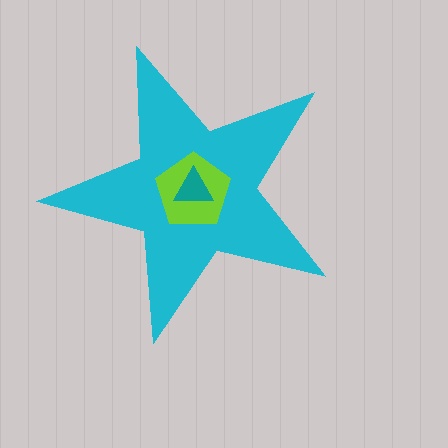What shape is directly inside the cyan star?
The lime pentagon.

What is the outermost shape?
The cyan star.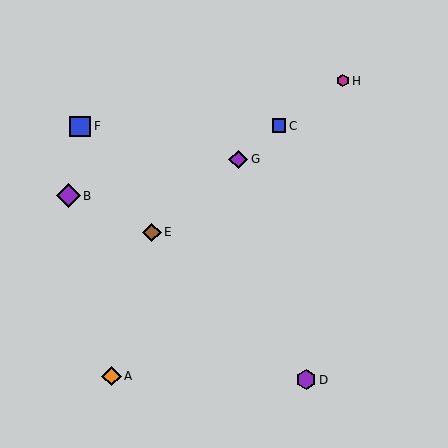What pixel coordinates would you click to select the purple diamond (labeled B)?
Click at (69, 196) to select the purple diamond B.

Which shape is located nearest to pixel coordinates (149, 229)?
The brown diamond (labeled E) at (152, 233) is nearest to that location.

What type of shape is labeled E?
Shape E is a brown diamond.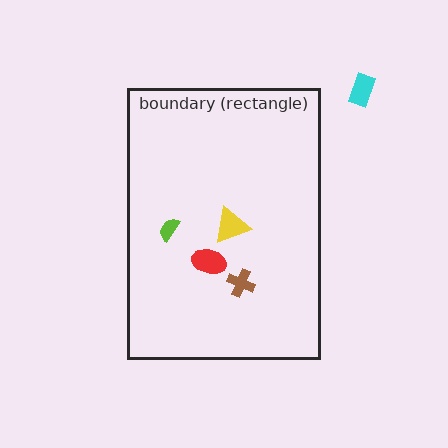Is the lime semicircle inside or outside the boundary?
Inside.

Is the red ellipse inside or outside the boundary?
Inside.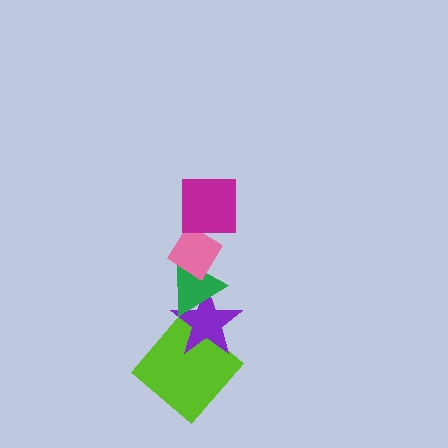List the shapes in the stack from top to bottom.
From top to bottom: the magenta square, the pink diamond, the green triangle, the purple star, the lime diamond.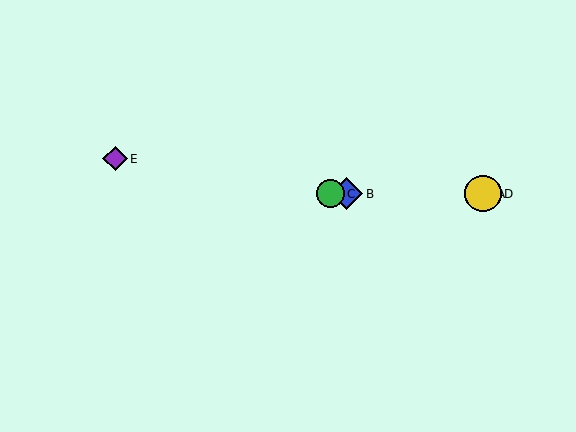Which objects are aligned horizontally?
Objects A, B, C, D are aligned horizontally.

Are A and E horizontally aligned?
No, A is at y≈194 and E is at y≈159.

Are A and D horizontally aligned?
Yes, both are at y≈194.